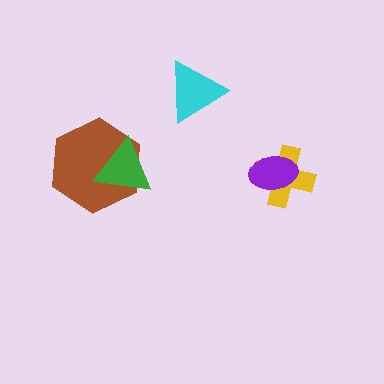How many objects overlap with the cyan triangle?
0 objects overlap with the cyan triangle.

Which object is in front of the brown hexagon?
The green triangle is in front of the brown hexagon.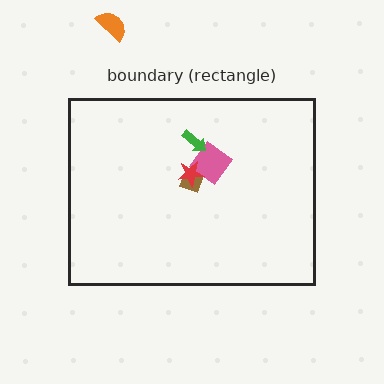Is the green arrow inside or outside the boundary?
Inside.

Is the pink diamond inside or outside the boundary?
Inside.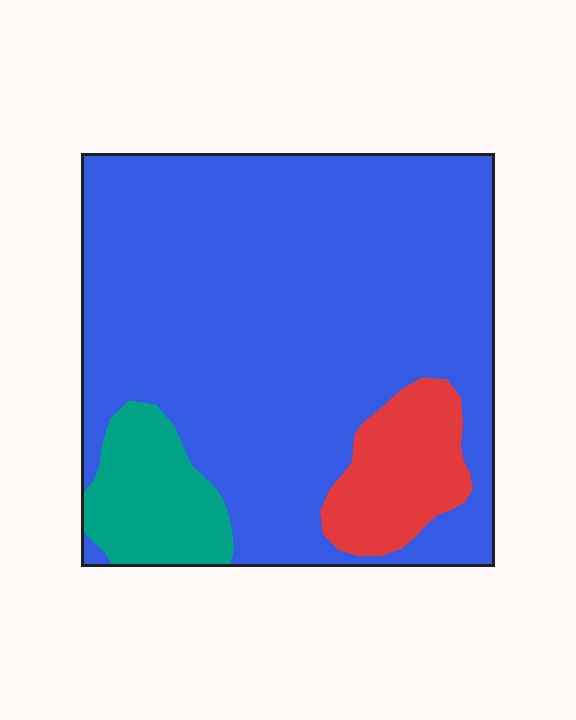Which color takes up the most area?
Blue, at roughly 80%.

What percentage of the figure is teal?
Teal covers roughly 10% of the figure.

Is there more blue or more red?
Blue.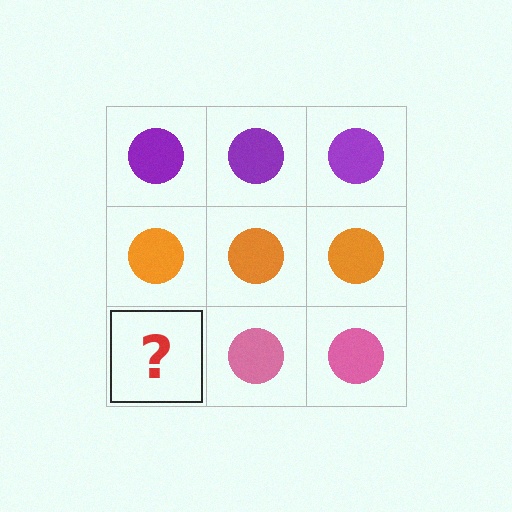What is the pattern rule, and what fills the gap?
The rule is that each row has a consistent color. The gap should be filled with a pink circle.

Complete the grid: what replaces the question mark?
The question mark should be replaced with a pink circle.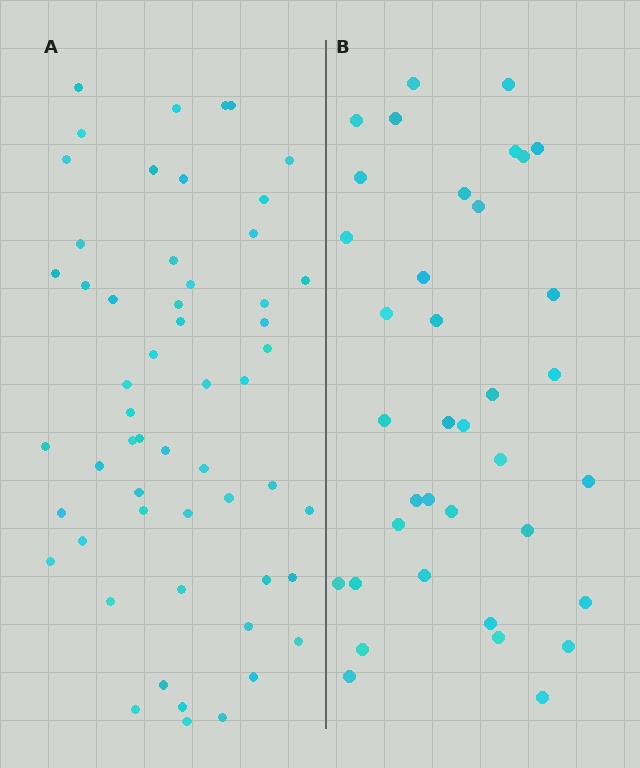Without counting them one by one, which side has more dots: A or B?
Region A (the left region) has more dots.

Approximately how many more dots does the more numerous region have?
Region A has approximately 20 more dots than region B.